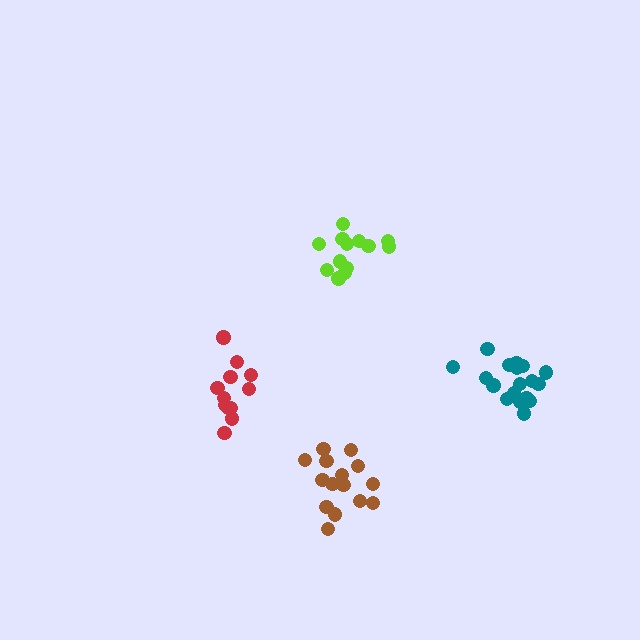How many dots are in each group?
Group 1: 13 dots, Group 2: 15 dots, Group 3: 18 dots, Group 4: 12 dots (58 total).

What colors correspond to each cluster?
The clusters are colored: lime, brown, teal, red.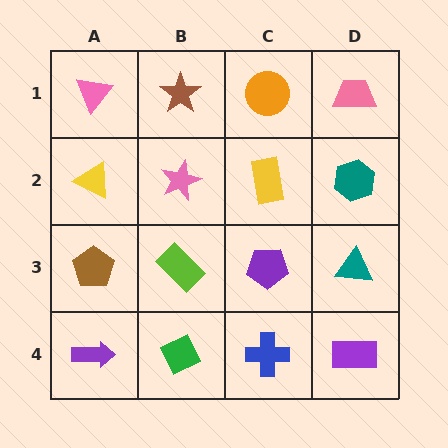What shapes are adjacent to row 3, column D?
A teal hexagon (row 2, column D), a purple rectangle (row 4, column D), a purple pentagon (row 3, column C).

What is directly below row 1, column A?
A yellow triangle.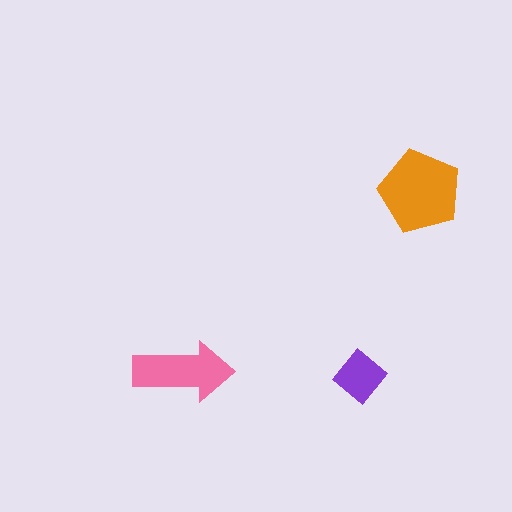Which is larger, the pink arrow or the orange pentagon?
The orange pentagon.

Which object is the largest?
The orange pentagon.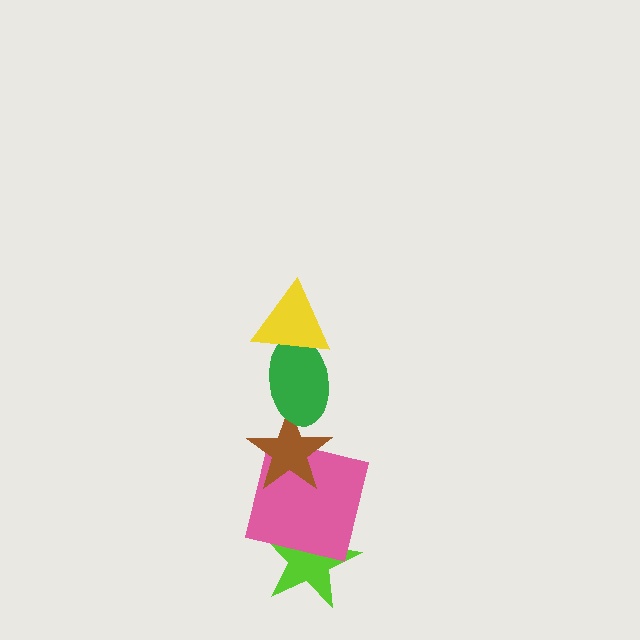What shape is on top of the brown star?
The green ellipse is on top of the brown star.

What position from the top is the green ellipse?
The green ellipse is 2nd from the top.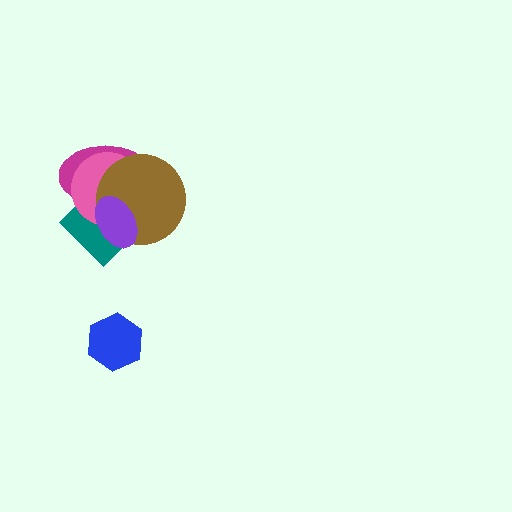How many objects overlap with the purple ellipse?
4 objects overlap with the purple ellipse.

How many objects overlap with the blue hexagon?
0 objects overlap with the blue hexagon.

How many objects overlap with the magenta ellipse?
4 objects overlap with the magenta ellipse.